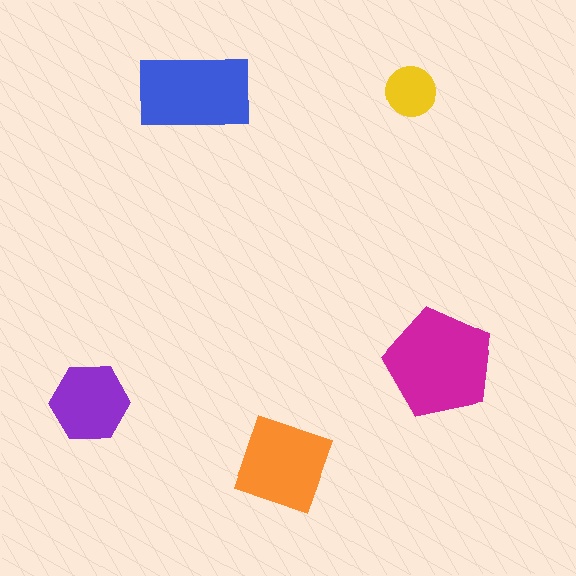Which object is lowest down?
The orange diamond is bottommost.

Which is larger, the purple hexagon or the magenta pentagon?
The magenta pentagon.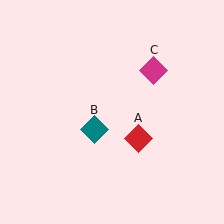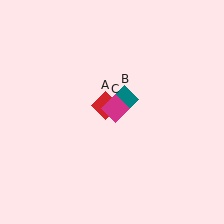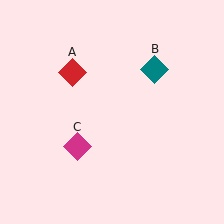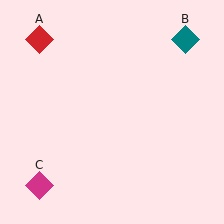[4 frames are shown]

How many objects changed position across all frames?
3 objects changed position: red diamond (object A), teal diamond (object B), magenta diamond (object C).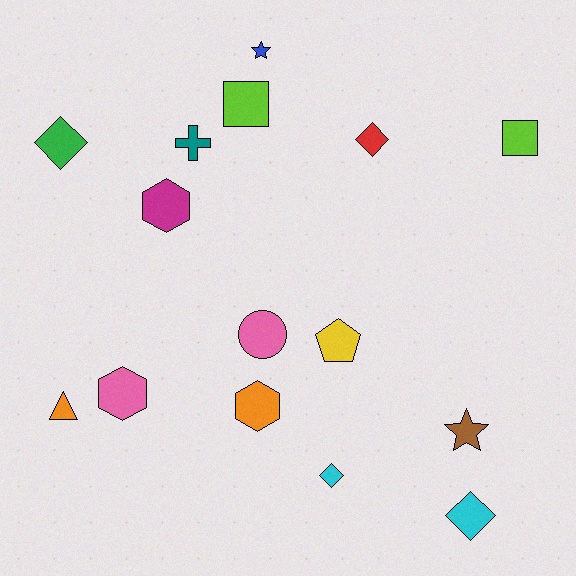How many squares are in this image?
There are 2 squares.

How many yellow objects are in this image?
There is 1 yellow object.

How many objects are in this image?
There are 15 objects.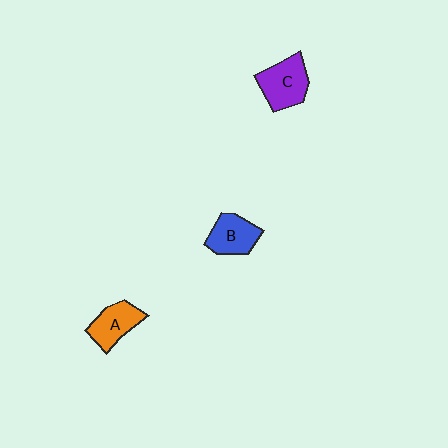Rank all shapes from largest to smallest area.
From largest to smallest: C (purple), B (blue), A (orange).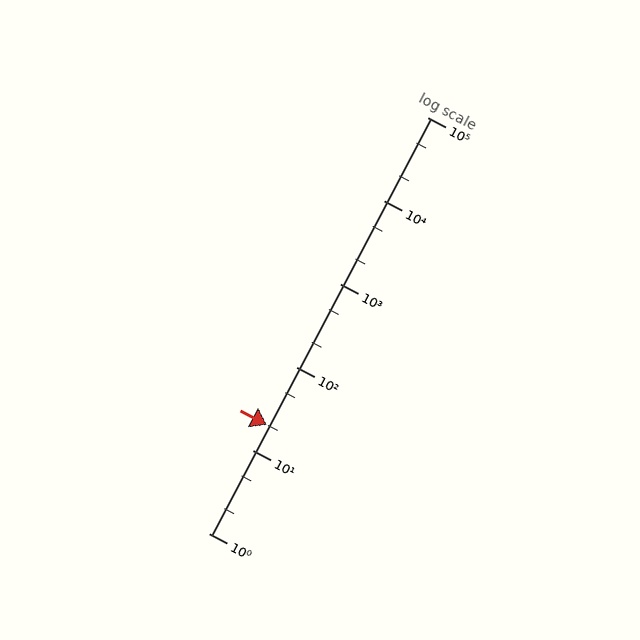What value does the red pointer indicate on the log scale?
The pointer indicates approximately 20.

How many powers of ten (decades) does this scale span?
The scale spans 5 decades, from 1 to 100000.